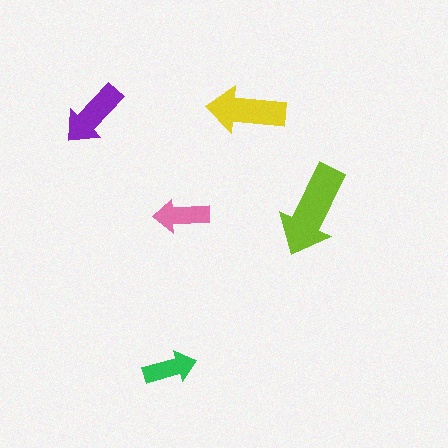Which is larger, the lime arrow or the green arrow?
The lime one.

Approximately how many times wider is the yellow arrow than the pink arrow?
About 1.5 times wider.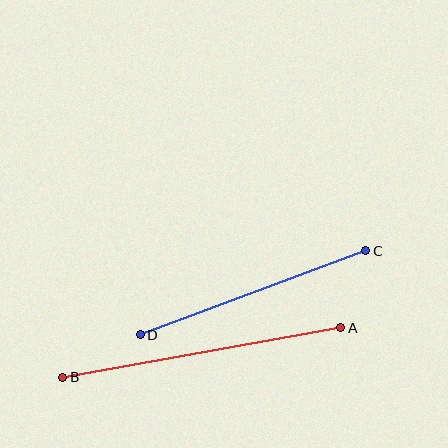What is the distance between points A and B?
The distance is approximately 283 pixels.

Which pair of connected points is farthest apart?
Points A and B are farthest apart.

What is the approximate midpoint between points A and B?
The midpoint is at approximately (202, 352) pixels.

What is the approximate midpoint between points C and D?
The midpoint is at approximately (253, 293) pixels.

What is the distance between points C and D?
The distance is approximately 240 pixels.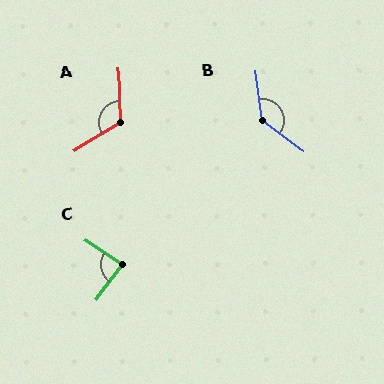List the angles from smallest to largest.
C (86°), A (120°), B (134°).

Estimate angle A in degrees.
Approximately 120 degrees.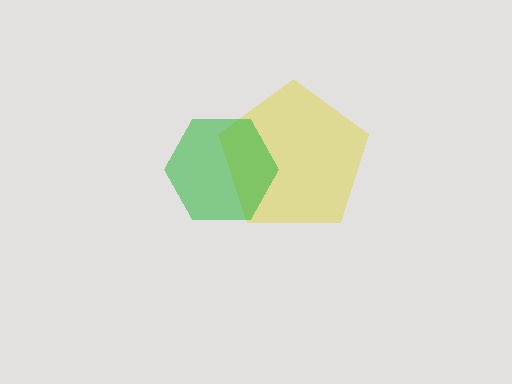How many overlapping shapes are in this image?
There are 2 overlapping shapes in the image.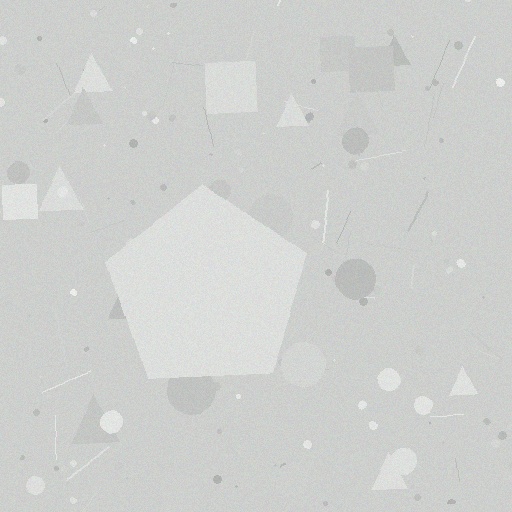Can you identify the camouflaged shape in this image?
The camouflaged shape is a pentagon.